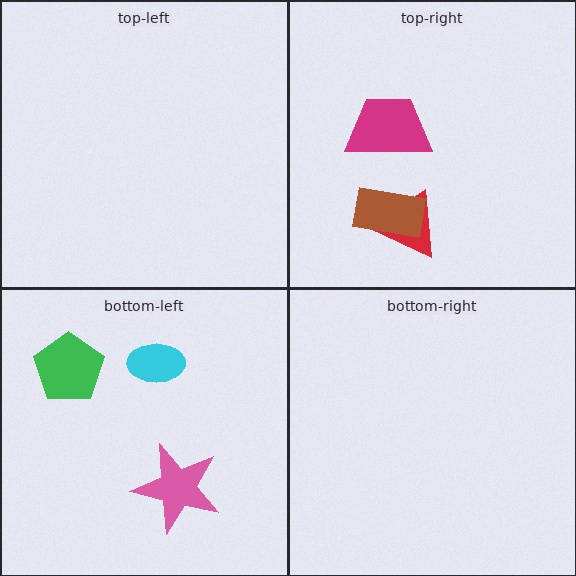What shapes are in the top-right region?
The magenta trapezoid, the red triangle, the brown rectangle.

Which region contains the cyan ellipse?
The bottom-left region.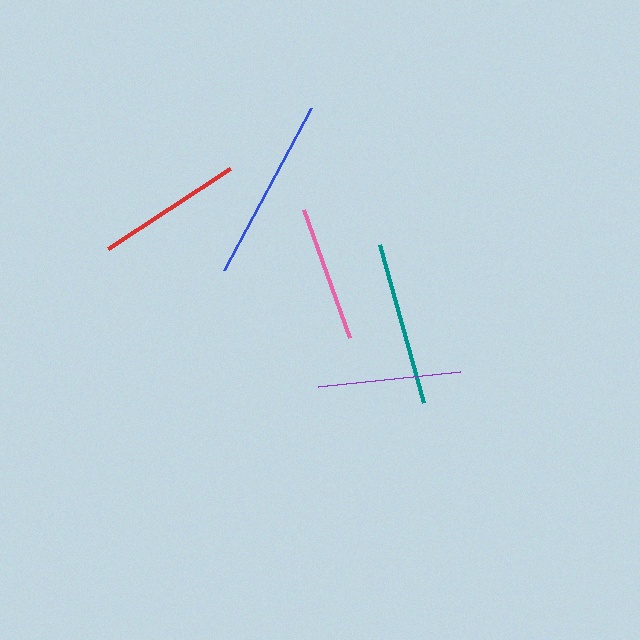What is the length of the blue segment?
The blue segment is approximately 184 pixels long.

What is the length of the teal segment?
The teal segment is approximately 164 pixels long.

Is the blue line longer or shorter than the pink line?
The blue line is longer than the pink line.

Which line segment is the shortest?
The pink line is the shortest at approximately 136 pixels.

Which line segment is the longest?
The blue line is the longest at approximately 184 pixels.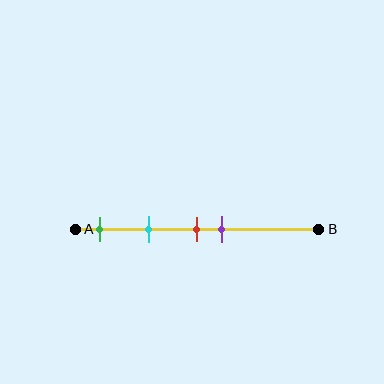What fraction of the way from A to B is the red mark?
The red mark is approximately 50% (0.5) of the way from A to B.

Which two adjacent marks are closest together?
The red and purple marks are the closest adjacent pair.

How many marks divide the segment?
There are 4 marks dividing the segment.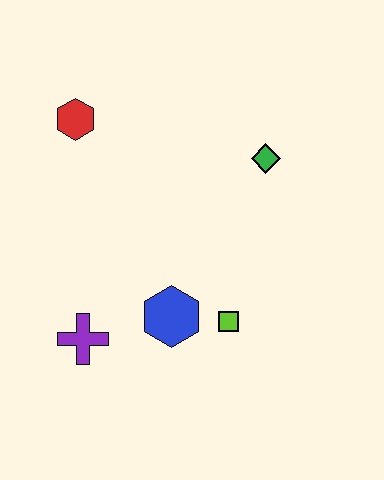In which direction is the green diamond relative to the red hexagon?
The green diamond is to the right of the red hexagon.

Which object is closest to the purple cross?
The blue hexagon is closest to the purple cross.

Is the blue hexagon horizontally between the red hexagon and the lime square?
Yes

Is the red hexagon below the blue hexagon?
No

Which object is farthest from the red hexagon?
The lime square is farthest from the red hexagon.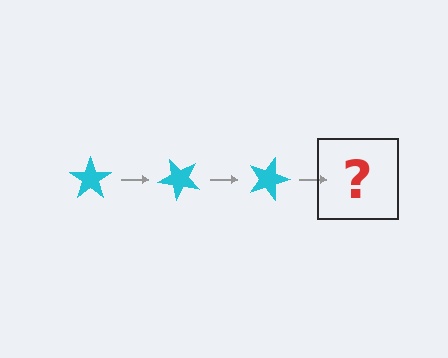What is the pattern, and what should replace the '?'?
The pattern is that the star rotates 45 degrees each step. The '?' should be a cyan star rotated 135 degrees.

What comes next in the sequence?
The next element should be a cyan star rotated 135 degrees.